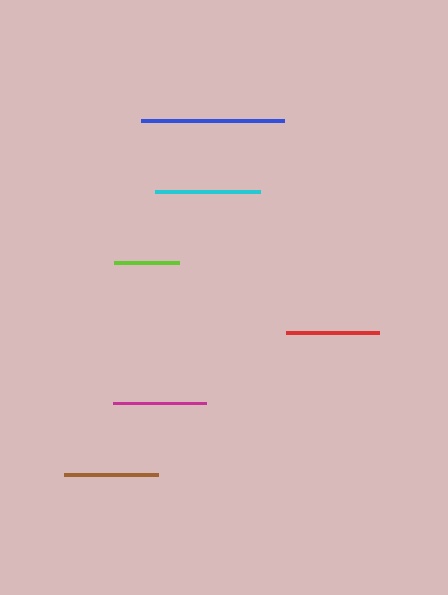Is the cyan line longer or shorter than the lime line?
The cyan line is longer than the lime line.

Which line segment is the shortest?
The lime line is the shortest at approximately 65 pixels.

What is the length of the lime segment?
The lime segment is approximately 65 pixels long.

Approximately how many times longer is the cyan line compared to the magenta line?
The cyan line is approximately 1.1 times the length of the magenta line.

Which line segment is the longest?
The blue line is the longest at approximately 143 pixels.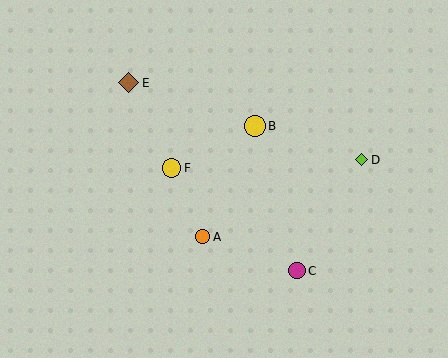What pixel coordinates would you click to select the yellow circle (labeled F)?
Click at (171, 168) to select the yellow circle F.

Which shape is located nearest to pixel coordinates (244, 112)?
The yellow circle (labeled B) at (255, 126) is nearest to that location.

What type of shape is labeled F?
Shape F is a yellow circle.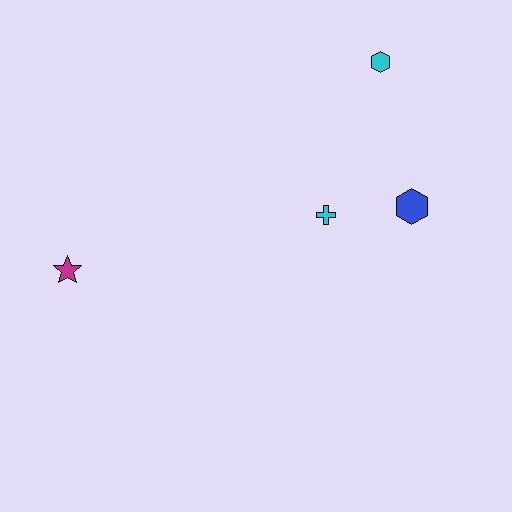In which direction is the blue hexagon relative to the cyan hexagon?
The blue hexagon is below the cyan hexagon.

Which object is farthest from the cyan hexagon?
The magenta star is farthest from the cyan hexagon.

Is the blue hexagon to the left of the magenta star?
No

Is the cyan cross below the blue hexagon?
Yes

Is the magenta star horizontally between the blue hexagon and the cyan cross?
No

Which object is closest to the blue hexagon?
The cyan cross is closest to the blue hexagon.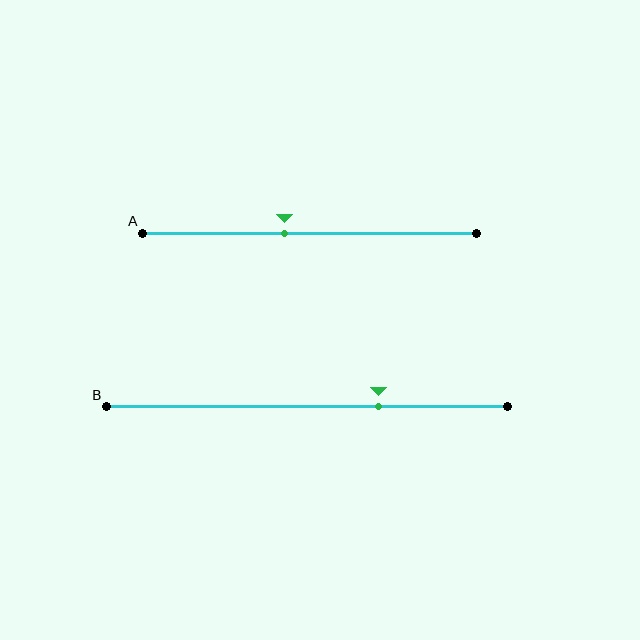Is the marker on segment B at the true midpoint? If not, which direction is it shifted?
No, the marker on segment B is shifted to the right by about 18% of the segment length.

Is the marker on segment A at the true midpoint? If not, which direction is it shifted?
No, the marker on segment A is shifted to the left by about 8% of the segment length.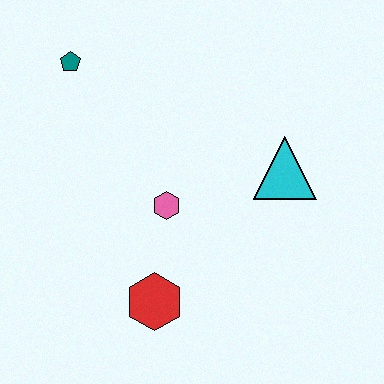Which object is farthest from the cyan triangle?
The teal pentagon is farthest from the cyan triangle.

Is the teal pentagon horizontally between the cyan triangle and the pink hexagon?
No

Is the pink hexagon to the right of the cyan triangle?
No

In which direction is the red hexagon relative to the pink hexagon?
The red hexagon is below the pink hexagon.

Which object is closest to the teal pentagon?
The pink hexagon is closest to the teal pentagon.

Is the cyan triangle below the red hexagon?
No